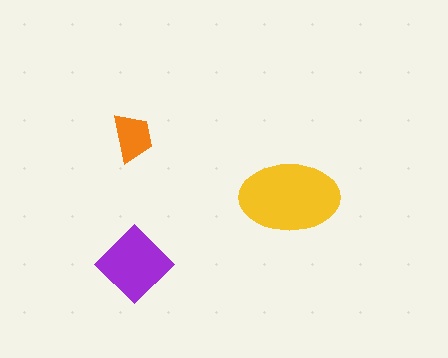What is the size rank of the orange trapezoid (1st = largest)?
3rd.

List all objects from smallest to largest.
The orange trapezoid, the purple diamond, the yellow ellipse.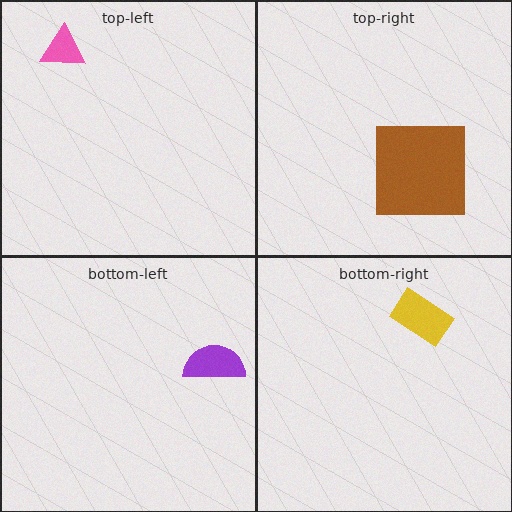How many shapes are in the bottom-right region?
1.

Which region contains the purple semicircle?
The bottom-left region.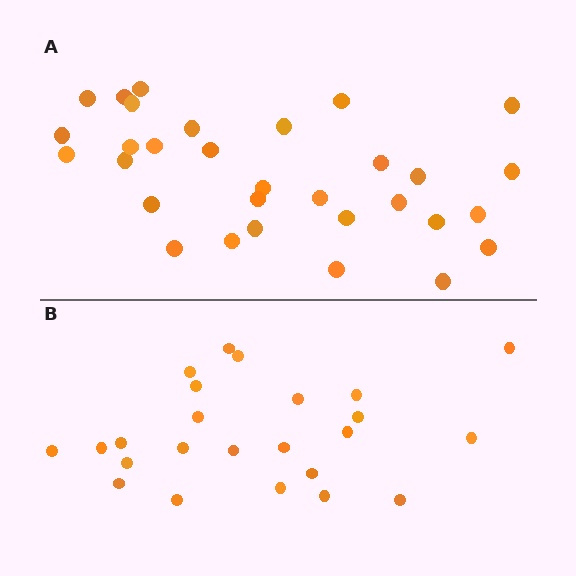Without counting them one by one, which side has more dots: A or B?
Region A (the top region) has more dots.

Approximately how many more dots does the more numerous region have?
Region A has roughly 8 or so more dots than region B.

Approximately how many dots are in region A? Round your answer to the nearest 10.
About 30 dots. (The exact count is 31, which rounds to 30.)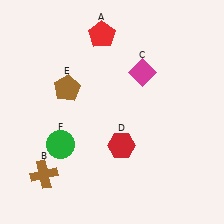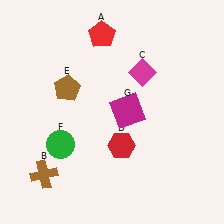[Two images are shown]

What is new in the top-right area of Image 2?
A magenta square (G) was added in the top-right area of Image 2.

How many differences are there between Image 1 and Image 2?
There is 1 difference between the two images.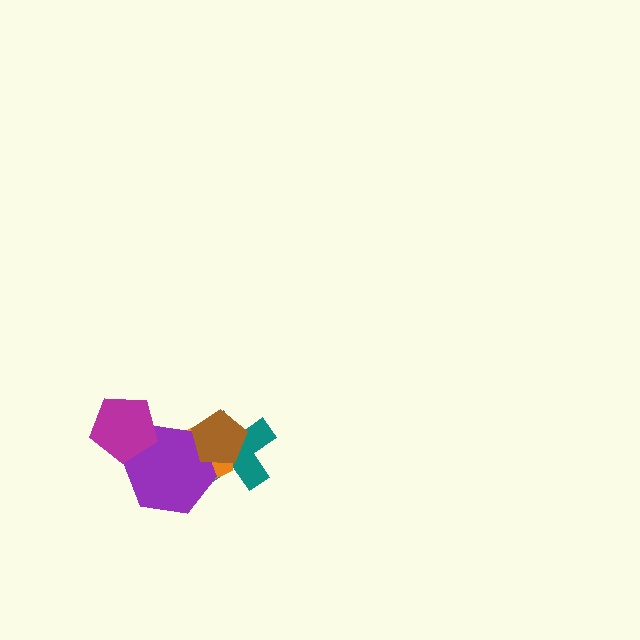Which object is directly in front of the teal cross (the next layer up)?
The orange hexagon is directly in front of the teal cross.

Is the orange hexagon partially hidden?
Yes, it is partially covered by another shape.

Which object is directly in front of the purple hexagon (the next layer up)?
The brown pentagon is directly in front of the purple hexagon.